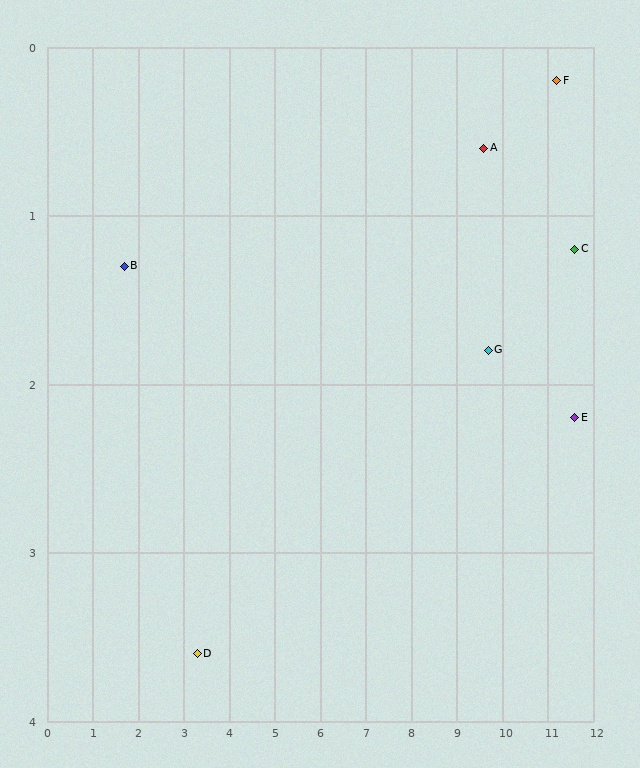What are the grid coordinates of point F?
Point F is at approximately (11.2, 0.2).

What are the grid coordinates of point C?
Point C is at approximately (11.6, 1.2).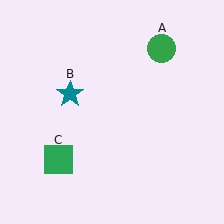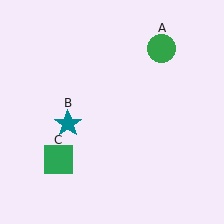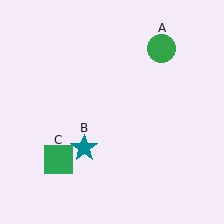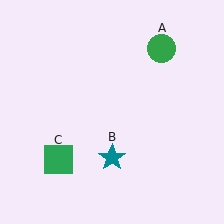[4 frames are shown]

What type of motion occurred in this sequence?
The teal star (object B) rotated counterclockwise around the center of the scene.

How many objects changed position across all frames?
1 object changed position: teal star (object B).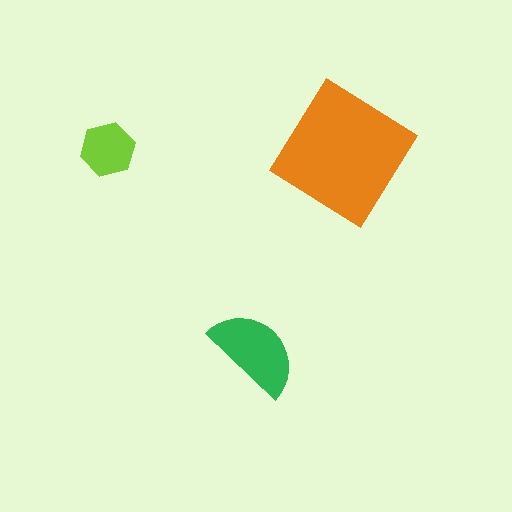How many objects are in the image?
There are 3 objects in the image.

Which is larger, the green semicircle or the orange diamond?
The orange diamond.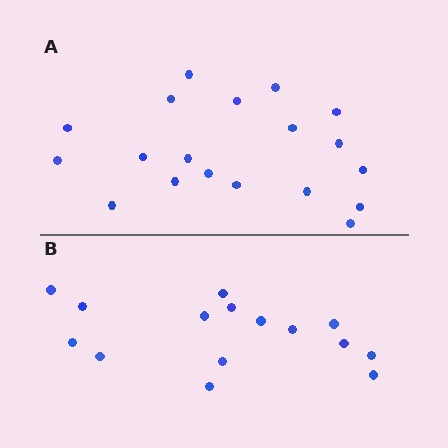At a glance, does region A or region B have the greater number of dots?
Region A (the top region) has more dots.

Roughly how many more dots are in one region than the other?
Region A has about 4 more dots than region B.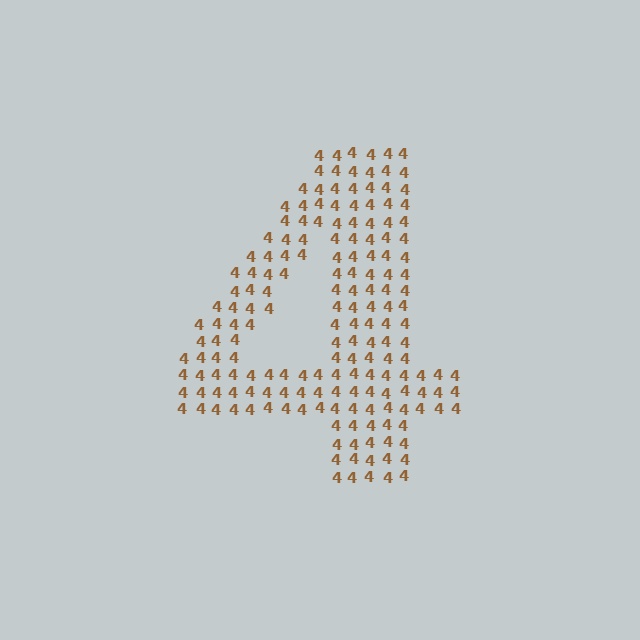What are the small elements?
The small elements are digit 4's.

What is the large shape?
The large shape is the digit 4.